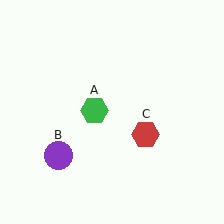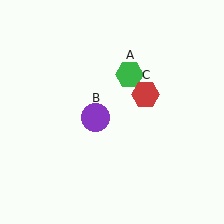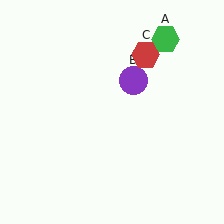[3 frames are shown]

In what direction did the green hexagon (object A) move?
The green hexagon (object A) moved up and to the right.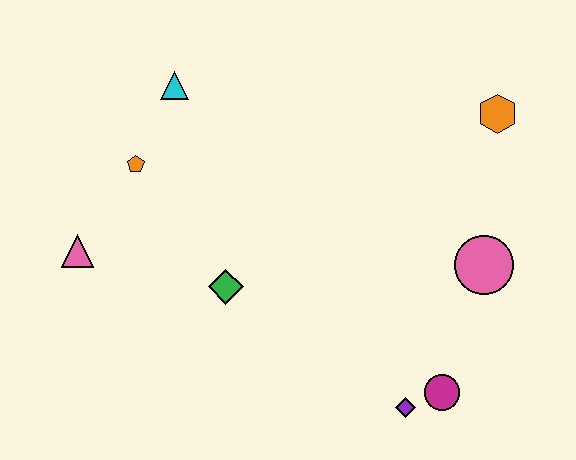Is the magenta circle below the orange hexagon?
Yes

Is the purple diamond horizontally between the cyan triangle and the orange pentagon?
No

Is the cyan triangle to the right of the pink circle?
No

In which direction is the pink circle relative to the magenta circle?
The pink circle is above the magenta circle.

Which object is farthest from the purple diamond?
The cyan triangle is farthest from the purple diamond.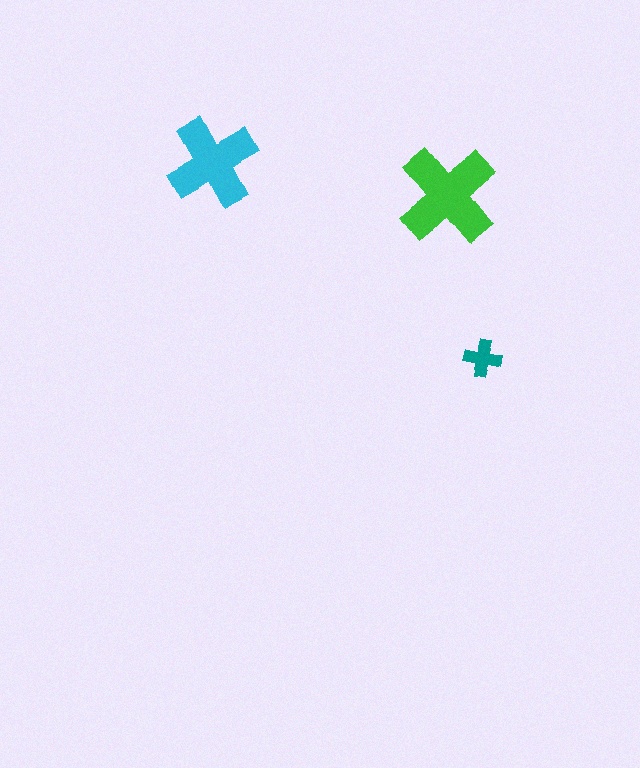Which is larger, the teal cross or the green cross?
The green one.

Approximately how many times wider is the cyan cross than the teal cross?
About 2.5 times wider.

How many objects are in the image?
There are 3 objects in the image.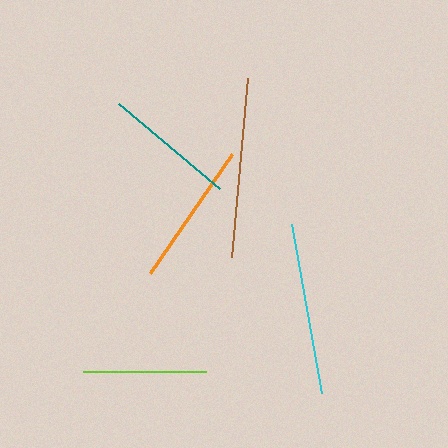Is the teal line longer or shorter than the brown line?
The brown line is longer than the teal line.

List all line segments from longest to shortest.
From longest to shortest: brown, cyan, orange, teal, lime.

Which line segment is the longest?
The brown line is the longest at approximately 180 pixels.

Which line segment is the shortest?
The lime line is the shortest at approximately 123 pixels.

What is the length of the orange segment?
The orange segment is approximately 145 pixels long.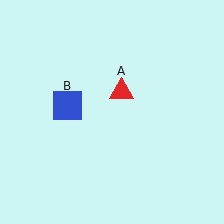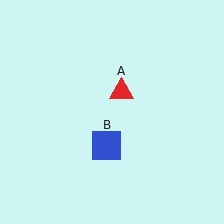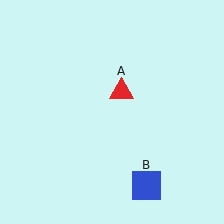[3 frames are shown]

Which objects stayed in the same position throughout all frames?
Red triangle (object A) remained stationary.